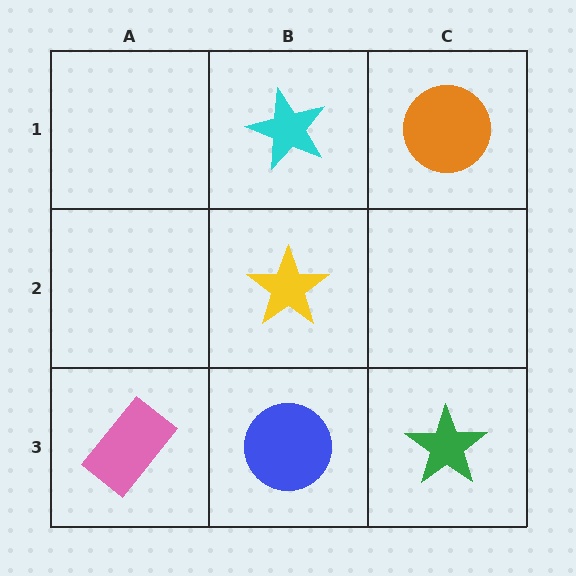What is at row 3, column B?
A blue circle.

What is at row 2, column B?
A yellow star.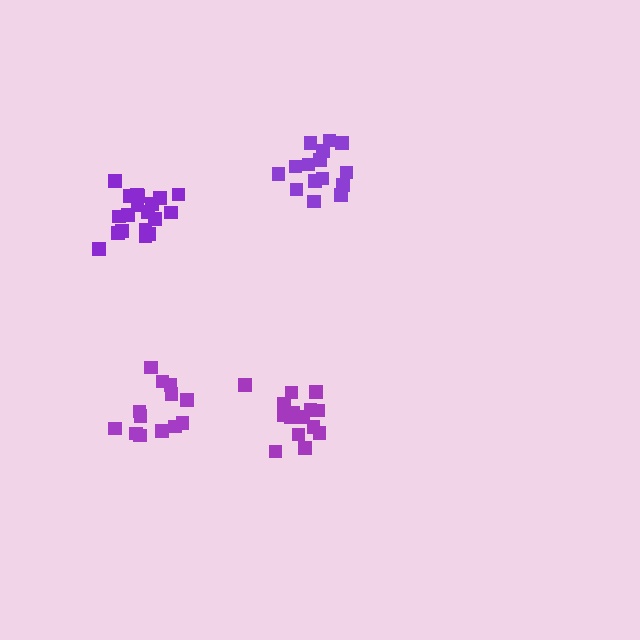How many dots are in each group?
Group 1: 15 dots, Group 2: 19 dots, Group 3: 15 dots, Group 4: 13 dots (62 total).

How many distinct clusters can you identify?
There are 4 distinct clusters.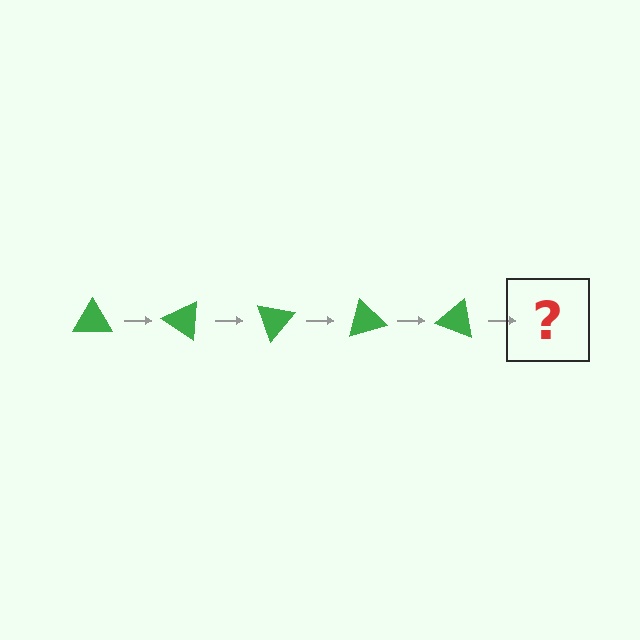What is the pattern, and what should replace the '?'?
The pattern is that the triangle rotates 35 degrees each step. The '?' should be a green triangle rotated 175 degrees.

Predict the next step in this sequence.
The next step is a green triangle rotated 175 degrees.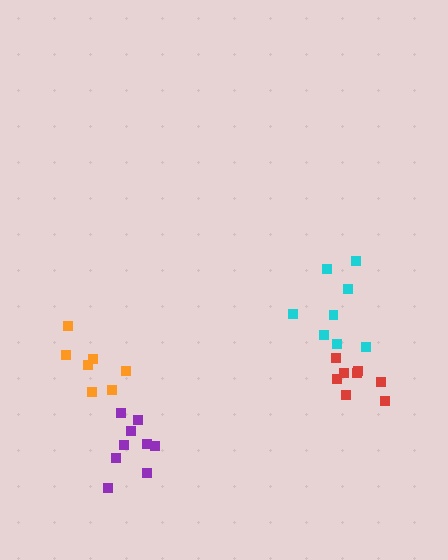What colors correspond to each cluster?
The clusters are colored: cyan, purple, red, orange.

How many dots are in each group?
Group 1: 8 dots, Group 2: 9 dots, Group 3: 8 dots, Group 4: 7 dots (32 total).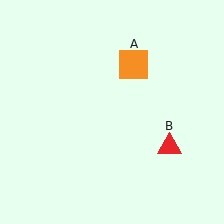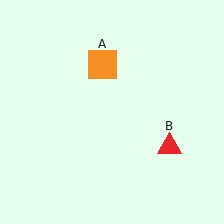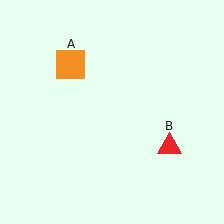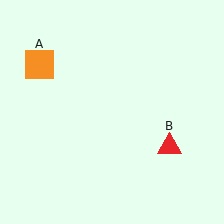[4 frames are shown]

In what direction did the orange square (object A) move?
The orange square (object A) moved left.